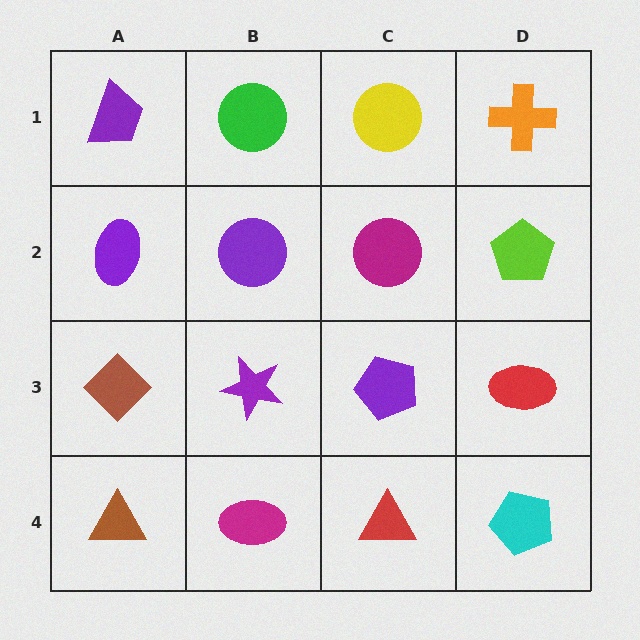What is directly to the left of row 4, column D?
A red triangle.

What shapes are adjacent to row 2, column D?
An orange cross (row 1, column D), a red ellipse (row 3, column D), a magenta circle (row 2, column C).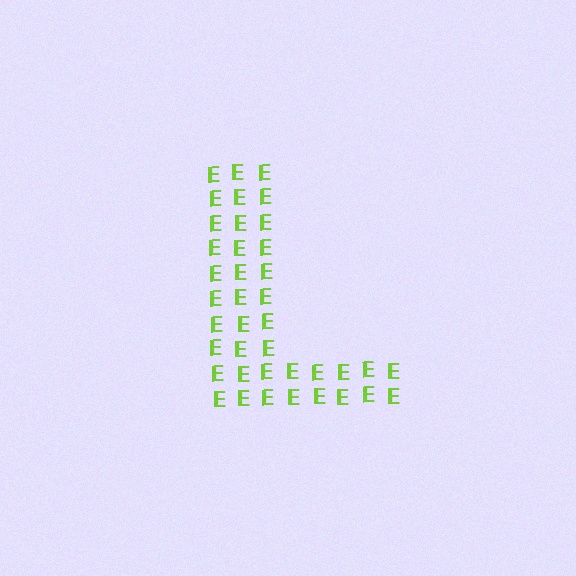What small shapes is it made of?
It is made of small letter E's.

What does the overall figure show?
The overall figure shows the letter L.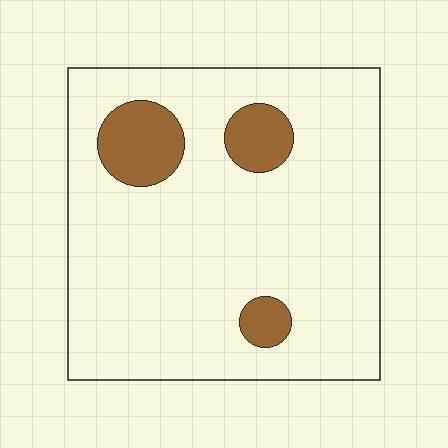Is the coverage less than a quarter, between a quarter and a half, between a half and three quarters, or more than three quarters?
Less than a quarter.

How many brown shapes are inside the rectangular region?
3.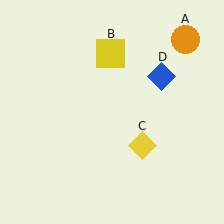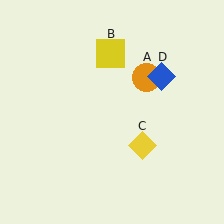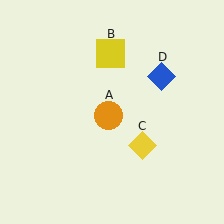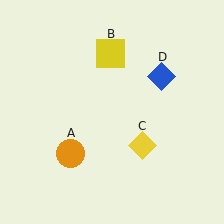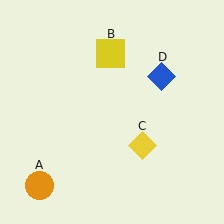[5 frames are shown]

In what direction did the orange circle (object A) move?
The orange circle (object A) moved down and to the left.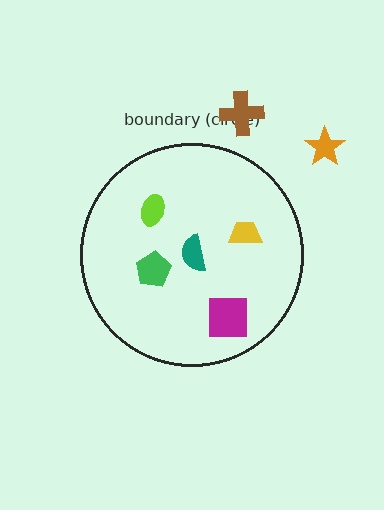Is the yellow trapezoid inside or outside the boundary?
Inside.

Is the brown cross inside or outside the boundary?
Outside.